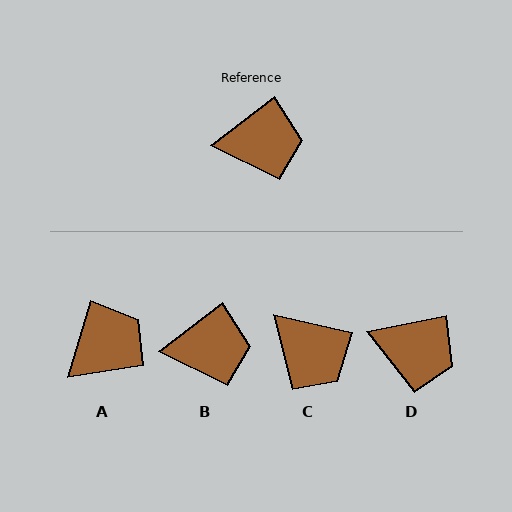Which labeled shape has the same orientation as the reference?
B.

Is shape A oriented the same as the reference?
No, it is off by about 36 degrees.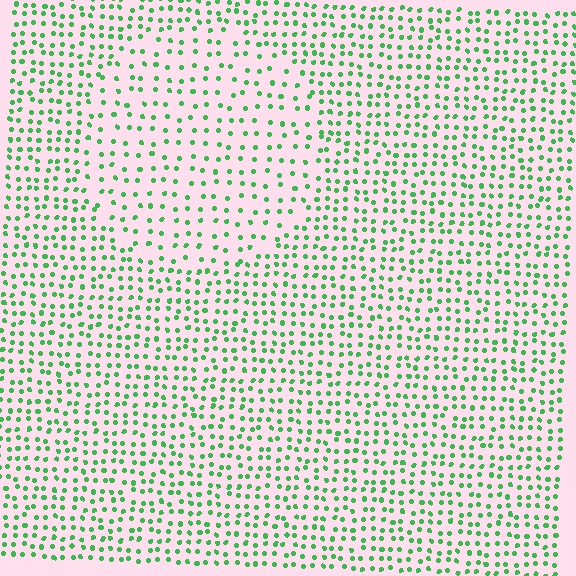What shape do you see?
I see a circle.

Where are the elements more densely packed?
The elements are more densely packed outside the circle boundary.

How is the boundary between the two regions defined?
The boundary is defined by a change in element density (approximately 1.8x ratio). All elements are the same color, size, and shape.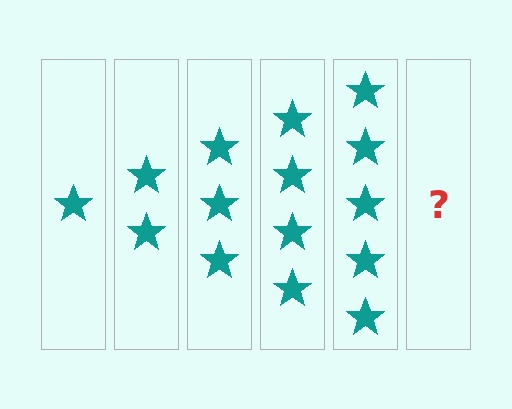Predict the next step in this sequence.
The next step is 6 stars.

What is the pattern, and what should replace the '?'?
The pattern is that each step adds one more star. The '?' should be 6 stars.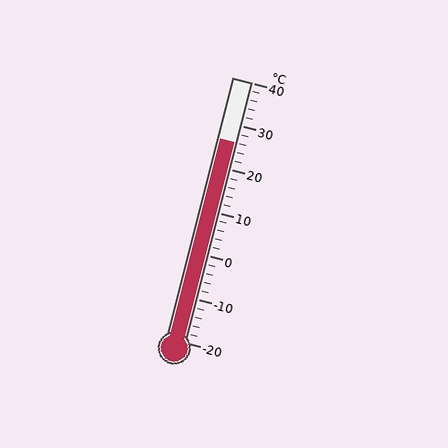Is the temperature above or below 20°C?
The temperature is above 20°C.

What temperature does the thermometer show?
The thermometer shows approximately 26°C.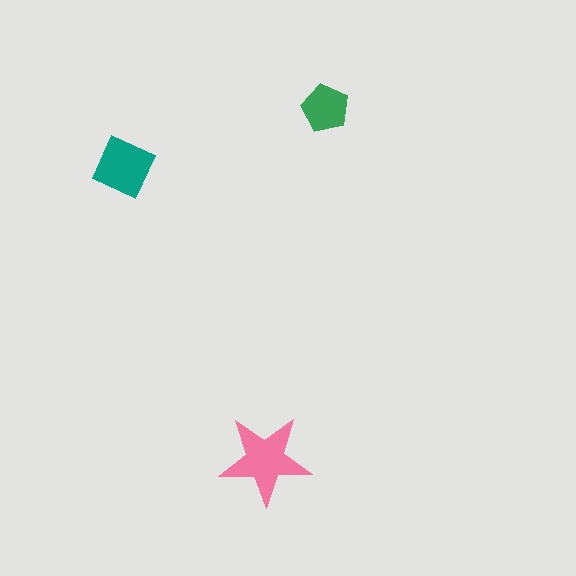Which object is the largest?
The pink star.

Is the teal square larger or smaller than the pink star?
Smaller.